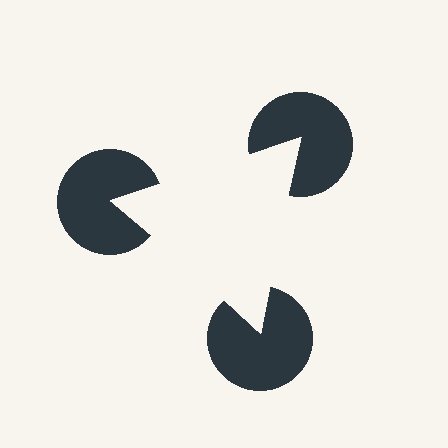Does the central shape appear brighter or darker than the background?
It typically appears slightly brighter than the background, even though no actual brightness change is drawn.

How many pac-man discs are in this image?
There are 3 — one at each vertex of the illusory triangle.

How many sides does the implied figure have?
3 sides.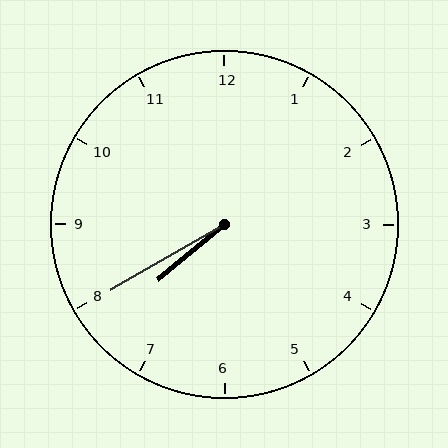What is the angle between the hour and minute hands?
Approximately 10 degrees.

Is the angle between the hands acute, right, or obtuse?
It is acute.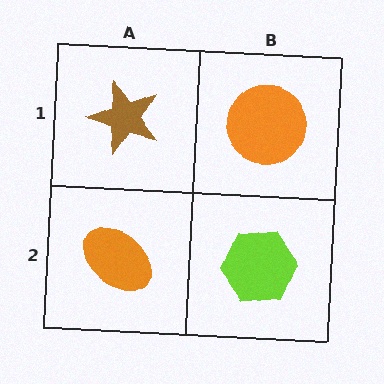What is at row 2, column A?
An orange ellipse.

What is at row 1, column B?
An orange circle.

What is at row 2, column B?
A lime hexagon.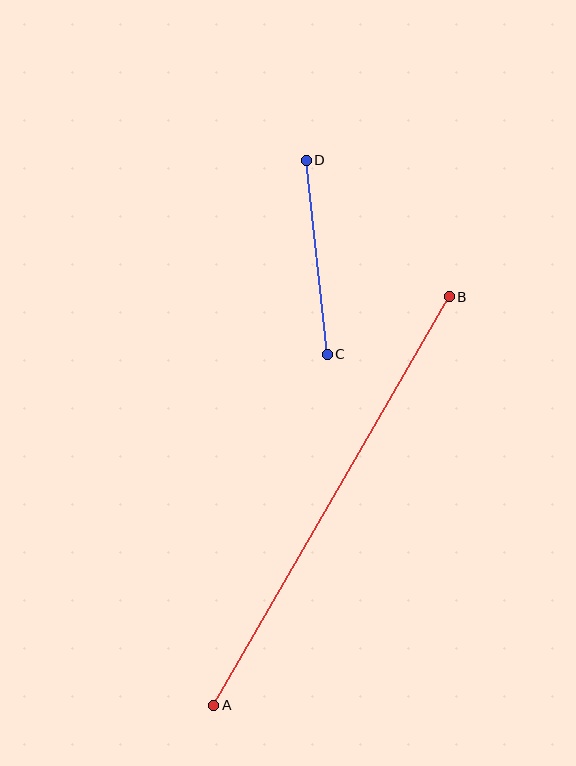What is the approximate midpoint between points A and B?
The midpoint is at approximately (331, 501) pixels.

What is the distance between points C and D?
The distance is approximately 195 pixels.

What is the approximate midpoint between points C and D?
The midpoint is at approximately (317, 257) pixels.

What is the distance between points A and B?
The distance is approximately 471 pixels.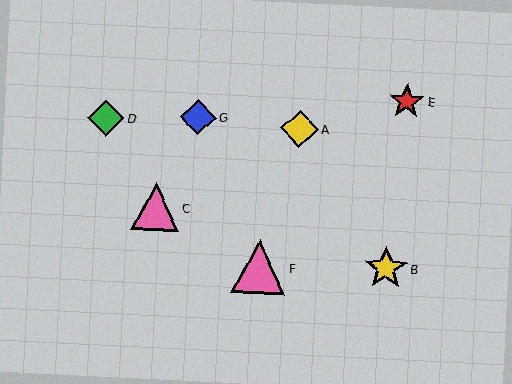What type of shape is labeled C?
Shape C is a pink triangle.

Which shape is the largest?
The pink triangle (labeled F) is the largest.